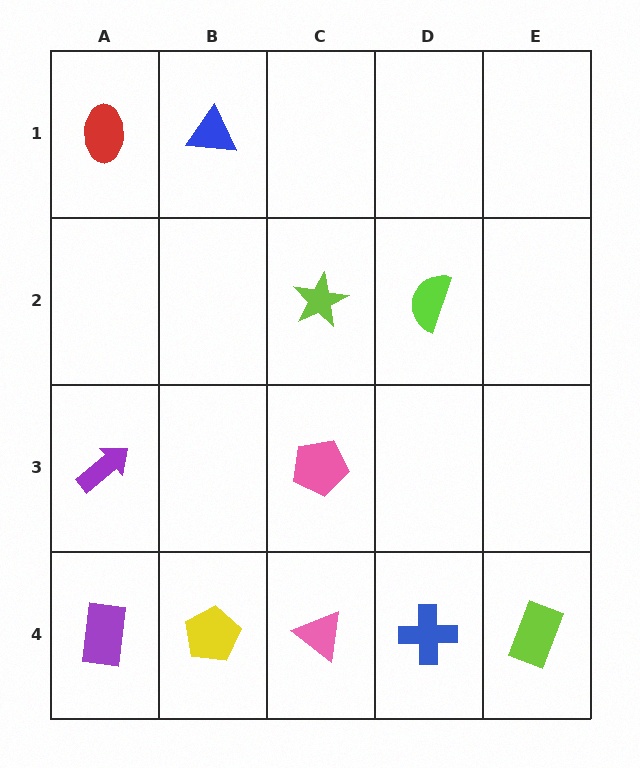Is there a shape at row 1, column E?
No, that cell is empty.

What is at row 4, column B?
A yellow pentagon.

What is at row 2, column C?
A lime star.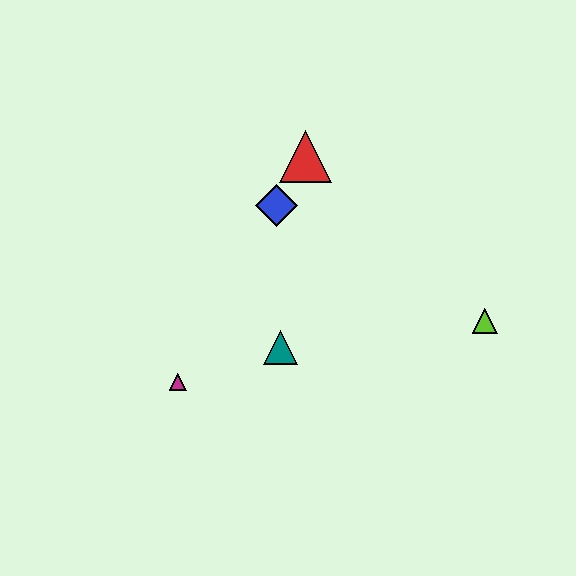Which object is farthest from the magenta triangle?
The lime triangle is farthest from the magenta triangle.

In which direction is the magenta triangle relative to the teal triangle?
The magenta triangle is to the left of the teal triangle.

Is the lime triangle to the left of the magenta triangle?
No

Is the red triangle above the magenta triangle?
Yes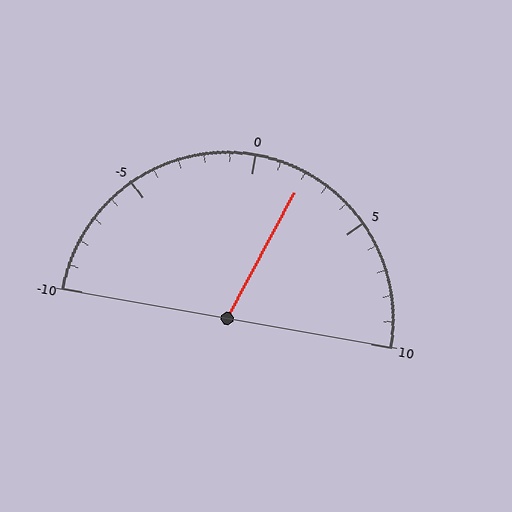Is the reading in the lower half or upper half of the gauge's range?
The reading is in the upper half of the range (-10 to 10).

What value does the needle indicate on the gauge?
The needle indicates approximately 2.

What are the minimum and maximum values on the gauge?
The gauge ranges from -10 to 10.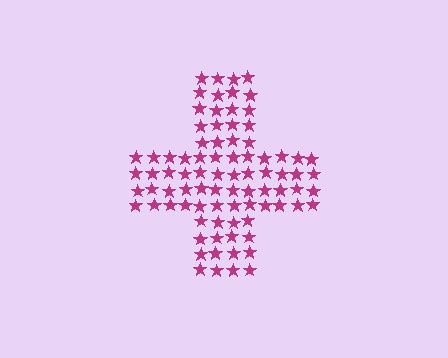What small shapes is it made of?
It is made of small stars.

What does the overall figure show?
The overall figure shows a cross.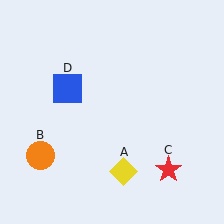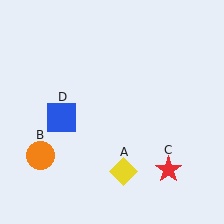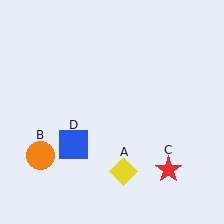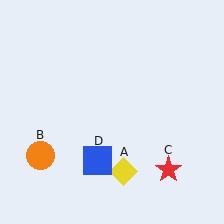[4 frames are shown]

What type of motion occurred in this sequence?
The blue square (object D) rotated counterclockwise around the center of the scene.